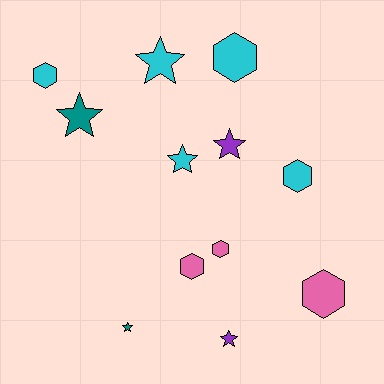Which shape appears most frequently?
Star, with 6 objects.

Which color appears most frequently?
Cyan, with 5 objects.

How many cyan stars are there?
There are 2 cyan stars.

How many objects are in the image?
There are 12 objects.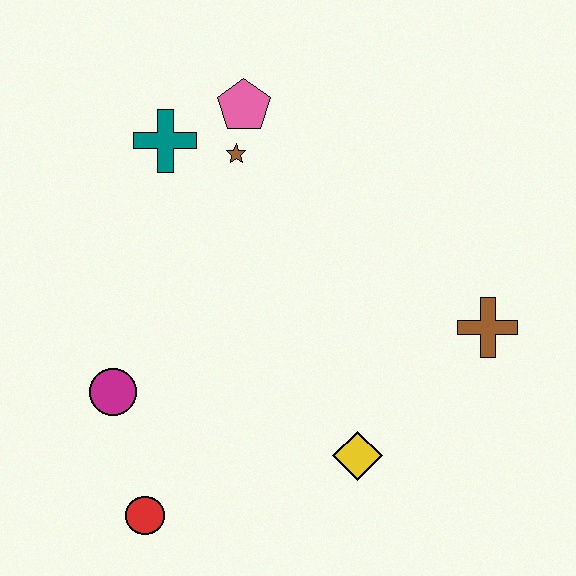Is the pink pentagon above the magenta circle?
Yes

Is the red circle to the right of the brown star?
No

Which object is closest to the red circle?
The magenta circle is closest to the red circle.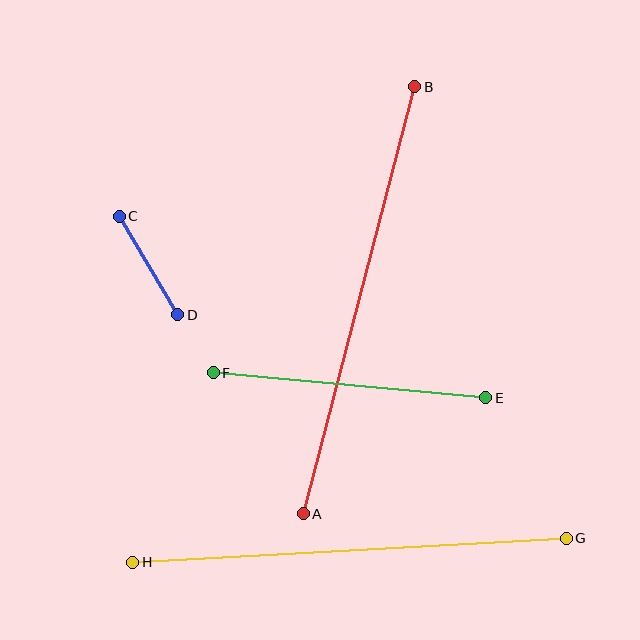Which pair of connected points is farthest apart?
Points A and B are farthest apart.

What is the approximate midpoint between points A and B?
The midpoint is at approximately (359, 300) pixels.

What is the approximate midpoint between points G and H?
The midpoint is at approximately (349, 550) pixels.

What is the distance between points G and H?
The distance is approximately 434 pixels.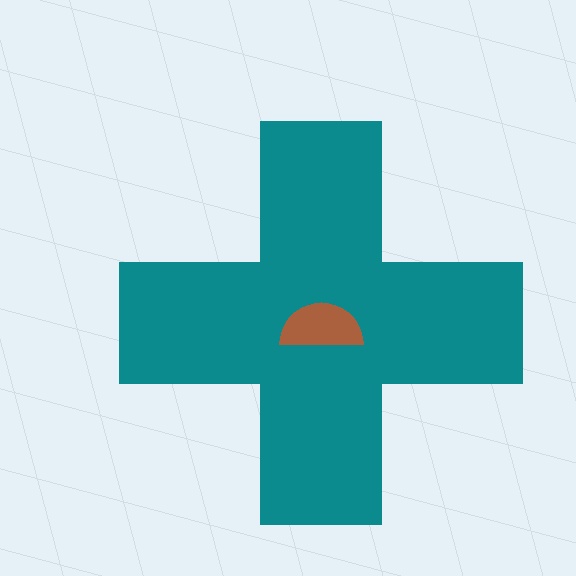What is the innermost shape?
The brown semicircle.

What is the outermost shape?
The teal cross.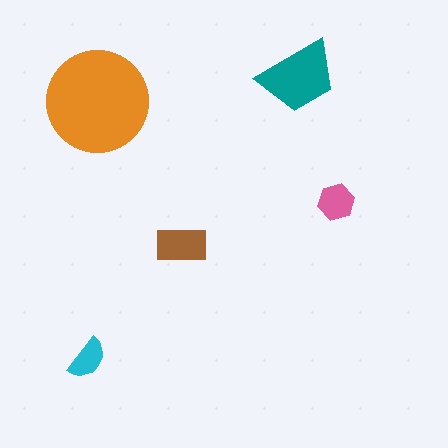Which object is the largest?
The orange circle.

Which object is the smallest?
The cyan semicircle.